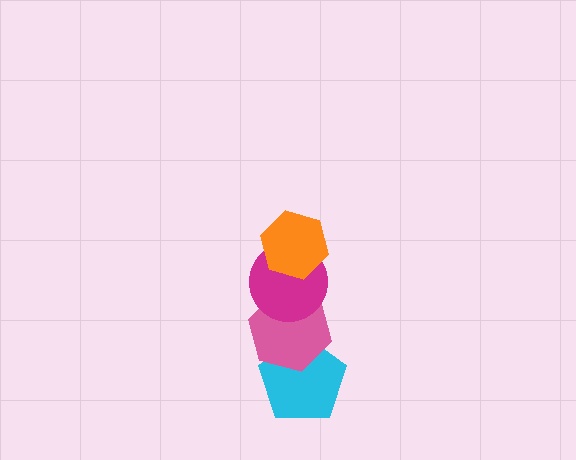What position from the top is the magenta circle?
The magenta circle is 2nd from the top.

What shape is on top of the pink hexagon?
The magenta circle is on top of the pink hexagon.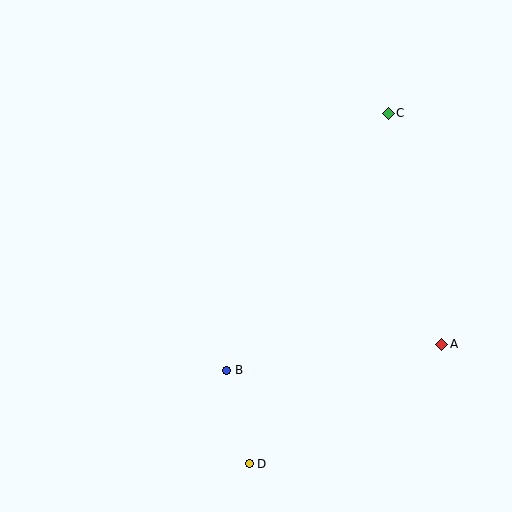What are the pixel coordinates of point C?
Point C is at (388, 113).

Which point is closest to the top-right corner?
Point C is closest to the top-right corner.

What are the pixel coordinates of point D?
Point D is at (249, 464).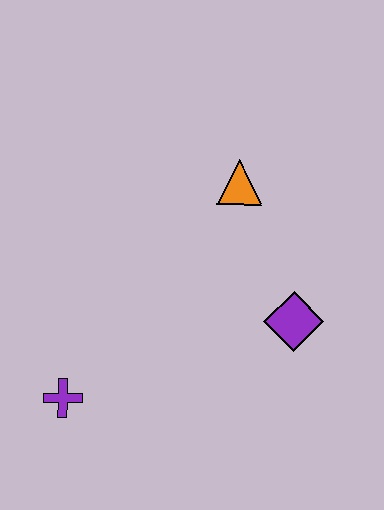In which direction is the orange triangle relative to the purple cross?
The orange triangle is above the purple cross.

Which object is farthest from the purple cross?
The orange triangle is farthest from the purple cross.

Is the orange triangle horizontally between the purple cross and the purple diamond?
Yes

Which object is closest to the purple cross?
The purple diamond is closest to the purple cross.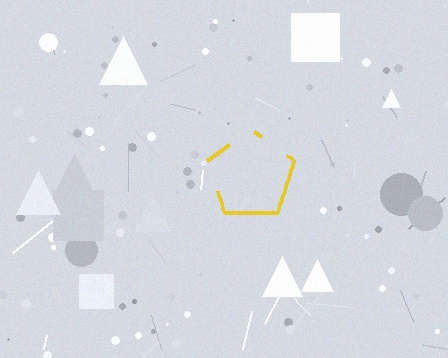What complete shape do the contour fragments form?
The contour fragments form a pentagon.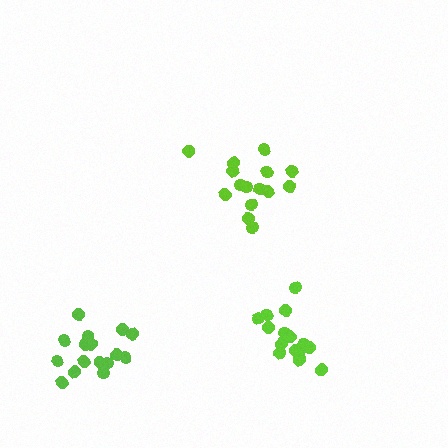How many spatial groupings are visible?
There are 3 spatial groupings.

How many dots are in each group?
Group 1: 16 dots, Group 2: 19 dots, Group 3: 15 dots (50 total).